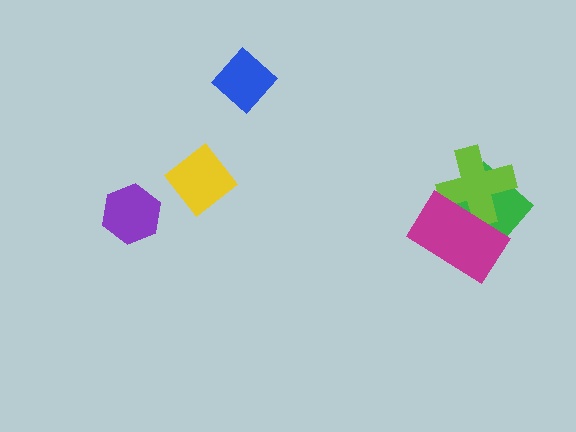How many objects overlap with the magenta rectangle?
2 objects overlap with the magenta rectangle.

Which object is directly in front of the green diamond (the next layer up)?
The lime cross is directly in front of the green diamond.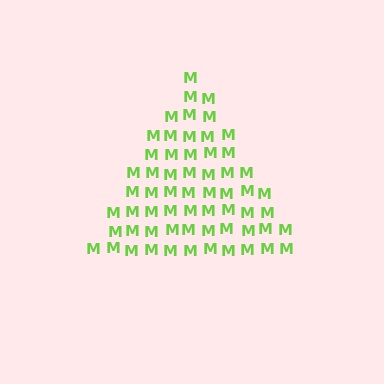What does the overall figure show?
The overall figure shows a triangle.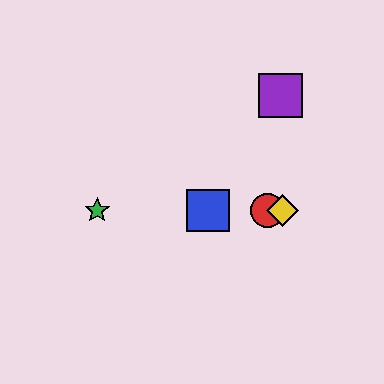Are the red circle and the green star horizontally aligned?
Yes, both are at y≈210.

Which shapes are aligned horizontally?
The red circle, the blue square, the green star, the yellow diamond are aligned horizontally.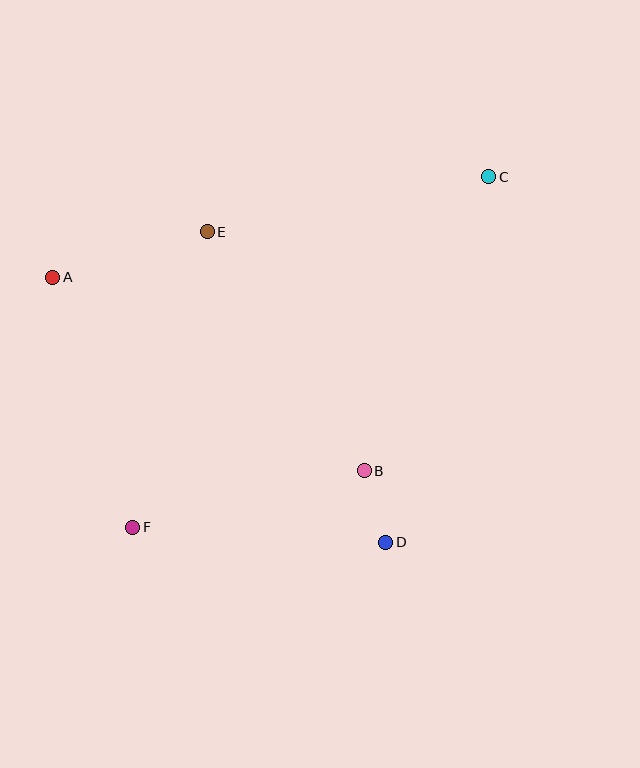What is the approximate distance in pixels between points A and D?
The distance between A and D is approximately 425 pixels.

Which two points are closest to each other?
Points B and D are closest to each other.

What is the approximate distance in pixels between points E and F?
The distance between E and F is approximately 304 pixels.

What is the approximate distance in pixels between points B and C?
The distance between B and C is approximately 320 pixels.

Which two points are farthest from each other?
Points C and F are farthest from each other.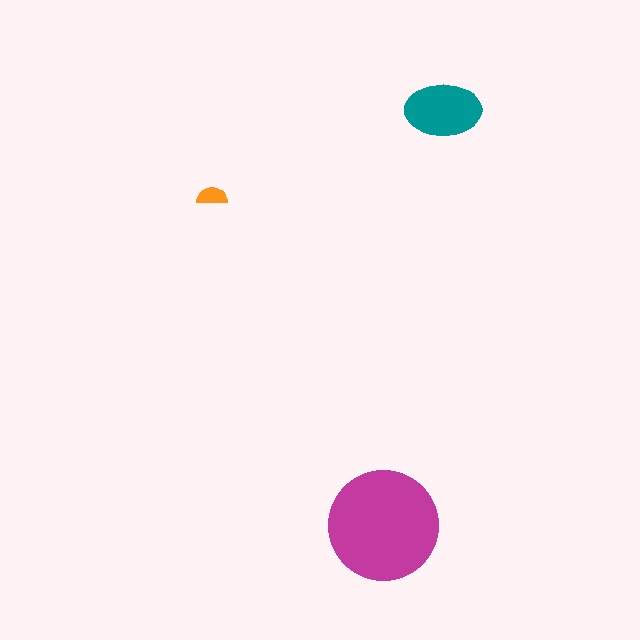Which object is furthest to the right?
The teal ellipse is rightmost.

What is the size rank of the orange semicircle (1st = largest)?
3rd.